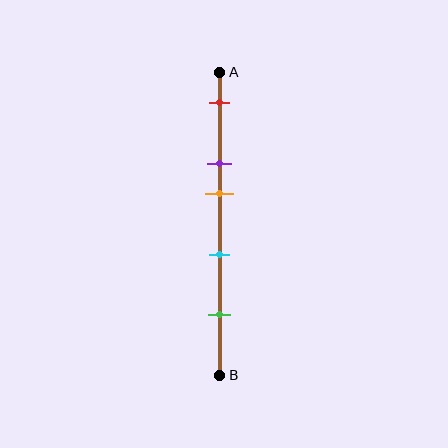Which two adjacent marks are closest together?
The purple and orange marks are the closest adjacent pair.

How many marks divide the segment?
There are 5 marks dividing the segment.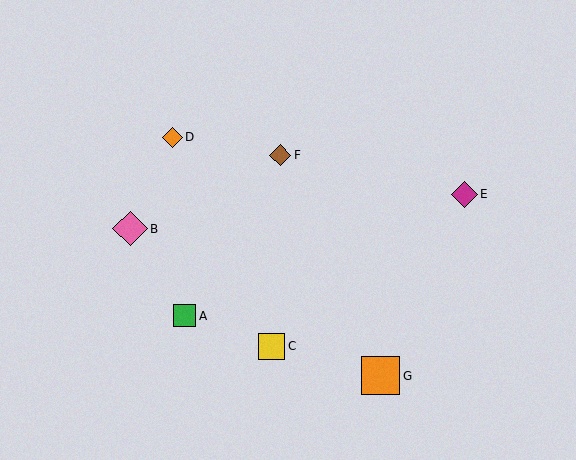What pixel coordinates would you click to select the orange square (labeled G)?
Click at (381, 376) to select the orange square G.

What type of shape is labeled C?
Shape C is a yellow square.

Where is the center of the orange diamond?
The center of the orange diamond is at (172, 137).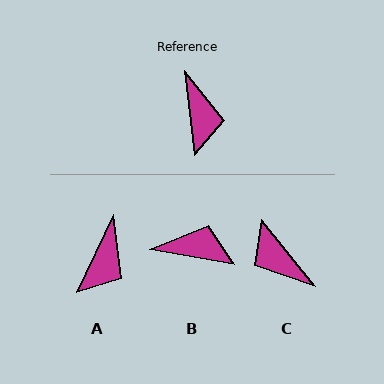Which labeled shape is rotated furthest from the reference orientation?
C, about 148 degrees away.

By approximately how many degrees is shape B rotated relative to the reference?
Approximately 73 degrees counter-clockwise.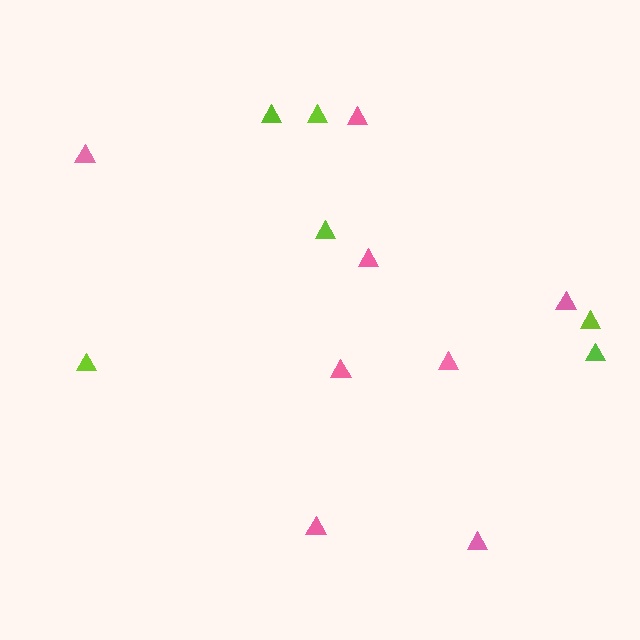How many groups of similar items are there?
There are 2 groups: one group of pink triangles (8) and one group of lime triangles (6).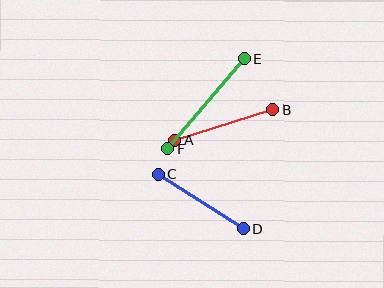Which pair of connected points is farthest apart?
Points E and F are farthest apart.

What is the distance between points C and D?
The distance is approximately 101 pixels.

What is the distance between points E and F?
The distance is approximately 118 pixels.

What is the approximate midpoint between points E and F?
The midpoint is at approximately (206, 104) pixels.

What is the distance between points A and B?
The distance is approximately 103 pixels.